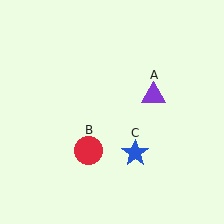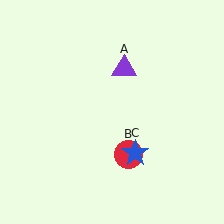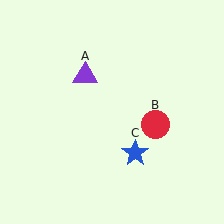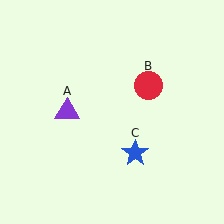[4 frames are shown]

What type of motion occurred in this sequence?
The purple triangle (object A), red circle (object B) rotated counterclockwise around the center of the scene.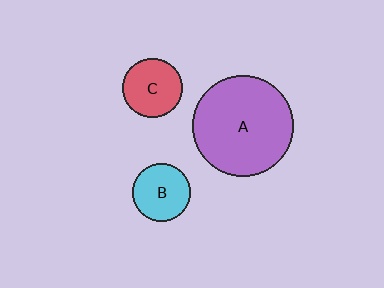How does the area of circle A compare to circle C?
Approximately 2.9 times.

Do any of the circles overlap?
No, none of the circles overlap.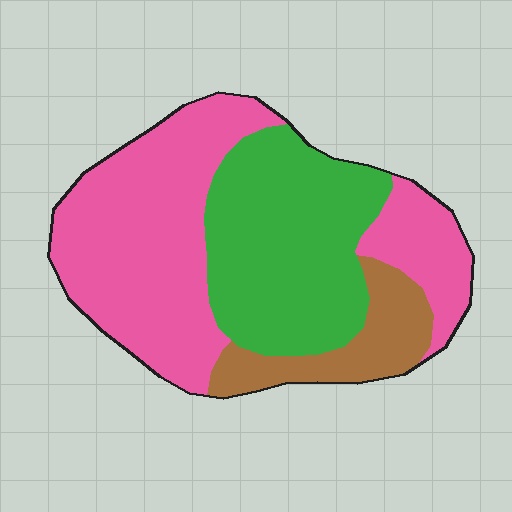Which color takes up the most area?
Pink, at roughly 50%.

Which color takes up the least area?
Brown, at roughly 15%.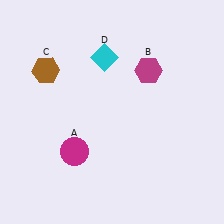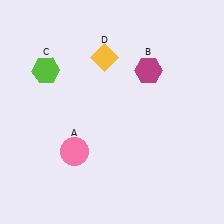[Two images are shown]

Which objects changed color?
A changed from magenta to pink. C changed from brown to lime. D changed from cyan to yellow.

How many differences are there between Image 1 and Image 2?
There are 3 differences between the two images.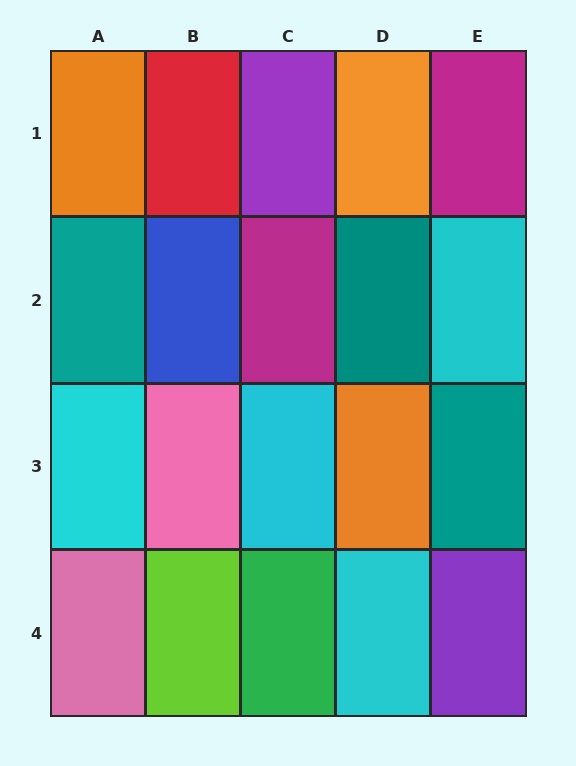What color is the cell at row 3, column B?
Pink.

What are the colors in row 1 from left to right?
Orange, red, purple, orange, magenta.